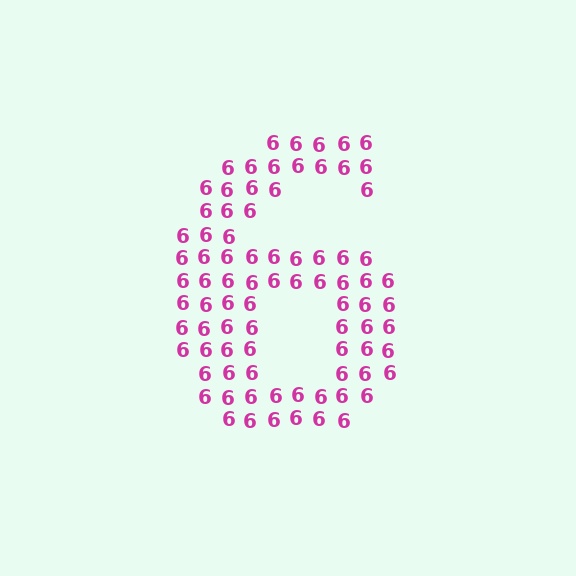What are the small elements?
The small elements are digit 6's.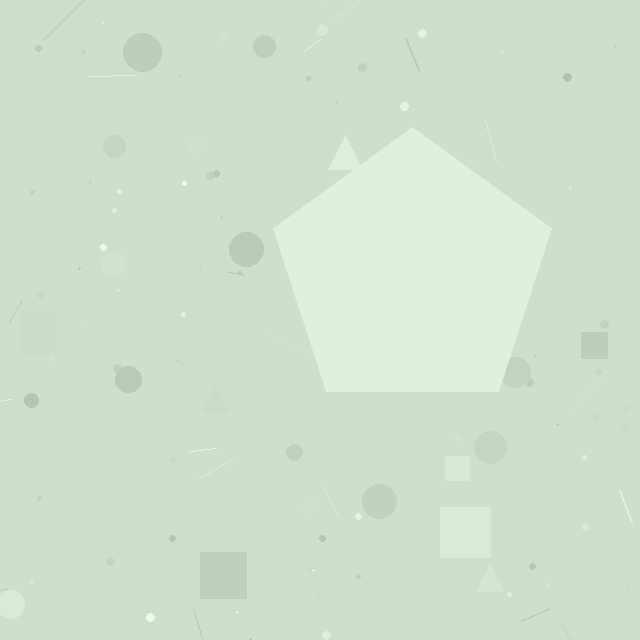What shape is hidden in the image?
A pentagon is hidden in the image.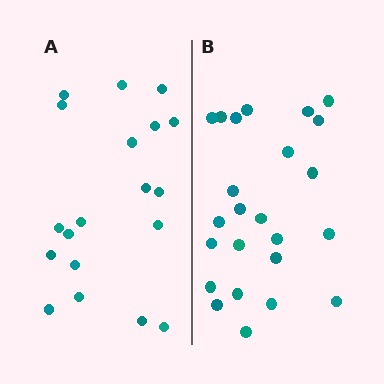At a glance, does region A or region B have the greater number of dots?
Region B (the right region) has more dots.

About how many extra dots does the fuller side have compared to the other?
Region B has about 5 more dots than region A.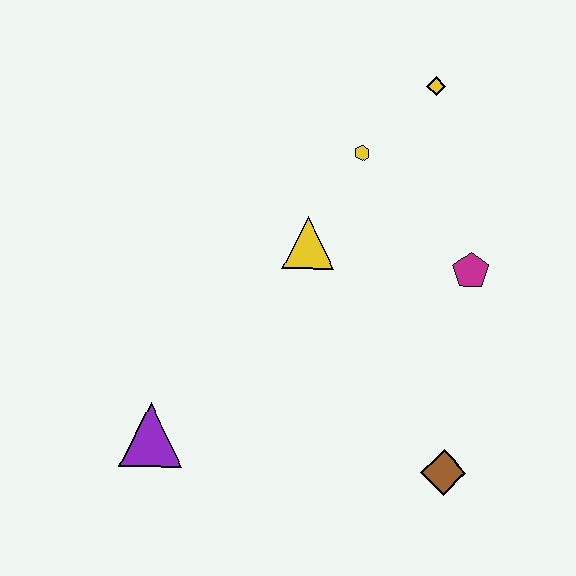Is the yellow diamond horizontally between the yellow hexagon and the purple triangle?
No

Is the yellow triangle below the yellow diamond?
Yes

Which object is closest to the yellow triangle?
The yellow hexagon is closest to the yellow triangle.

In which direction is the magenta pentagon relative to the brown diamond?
The magenta pentagon is above the brown diamond.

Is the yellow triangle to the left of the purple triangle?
No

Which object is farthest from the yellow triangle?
The brown diamond is farthest from the yellow triangle.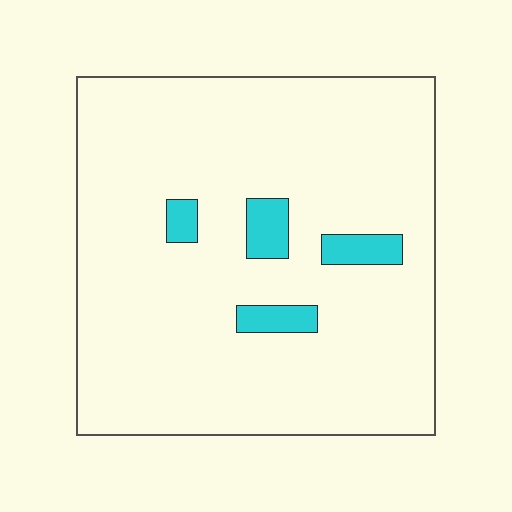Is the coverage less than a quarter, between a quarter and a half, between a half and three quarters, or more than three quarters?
Less than a quarter.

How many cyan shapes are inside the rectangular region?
4.